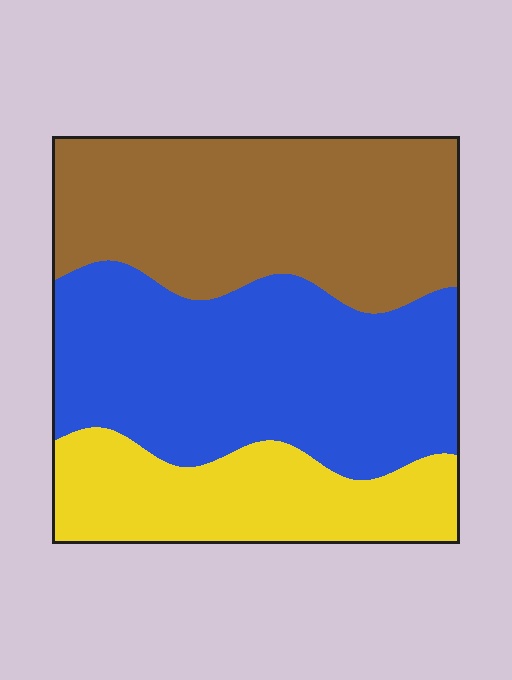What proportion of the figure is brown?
Brown covers around 35% of the figure.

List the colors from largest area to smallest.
From largest to smallest: blue, brown, yellow.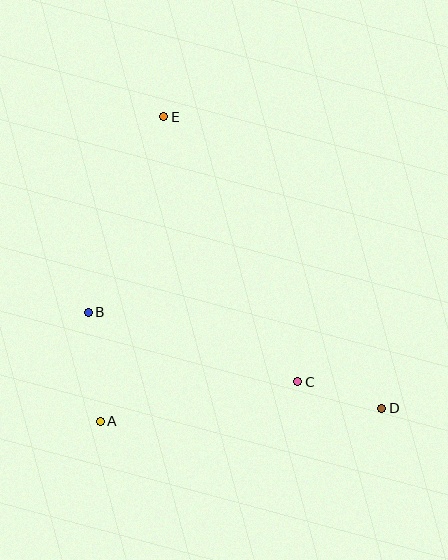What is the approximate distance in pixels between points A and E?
The distance between A and E is approximately 311 pixels.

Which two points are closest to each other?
Points C and D are closest to each other.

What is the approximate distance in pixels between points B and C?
The distance between B and C is approximately 221 pixels.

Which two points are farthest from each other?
Points D and E are farthest from each other.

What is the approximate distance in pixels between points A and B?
The distance between A and B is approximately 110 pixels.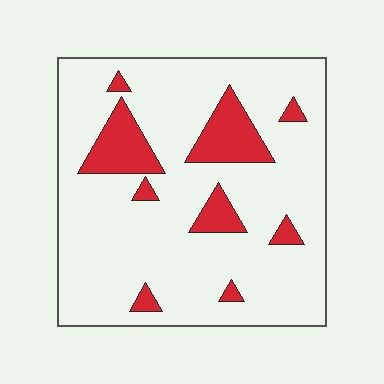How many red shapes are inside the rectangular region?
9.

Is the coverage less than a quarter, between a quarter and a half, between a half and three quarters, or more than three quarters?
Less than a quarter.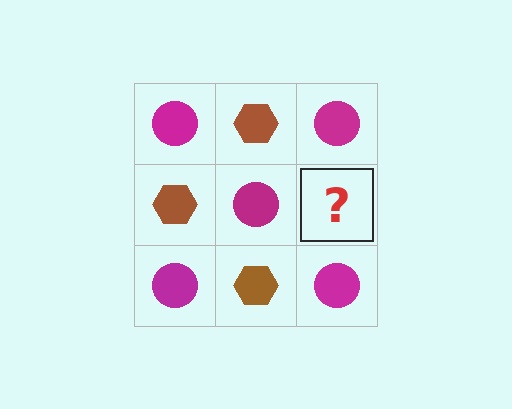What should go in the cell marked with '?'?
The missing cell should contain a brown hexagon.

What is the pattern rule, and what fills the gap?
The rule is that it alternates magenta circle and brown hexagon in a checkerboard pattern. The gap should be filled with a brown hexagon.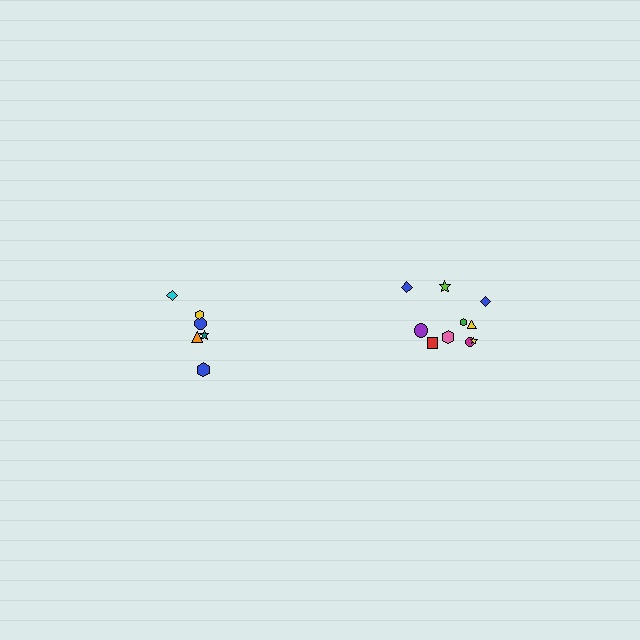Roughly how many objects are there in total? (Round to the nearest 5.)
Roughly 15 objects in total.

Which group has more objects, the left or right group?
The right group.